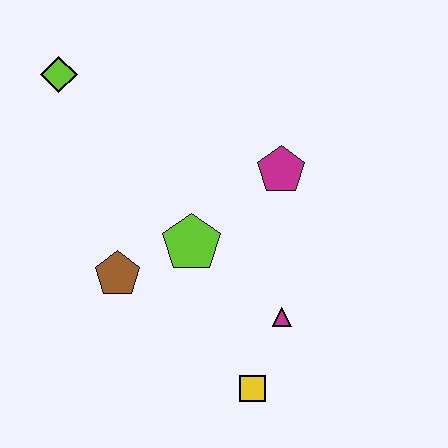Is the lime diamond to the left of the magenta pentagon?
Yes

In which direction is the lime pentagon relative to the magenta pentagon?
The lime pentagon is to the left of the magenta pentagon.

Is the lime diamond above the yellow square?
Yes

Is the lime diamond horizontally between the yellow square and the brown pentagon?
No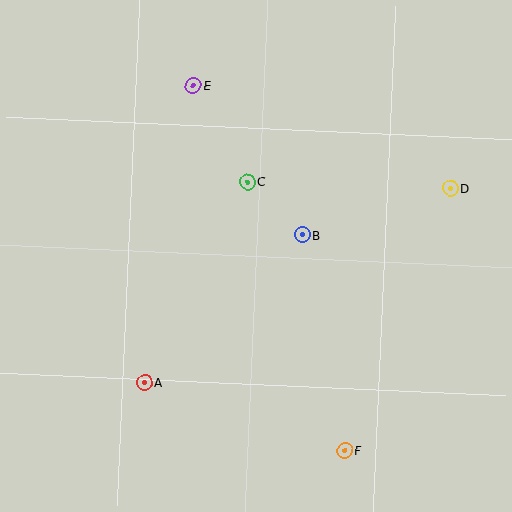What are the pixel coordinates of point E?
Point E is at (193, 85).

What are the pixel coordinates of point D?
Point D is at (451, 189).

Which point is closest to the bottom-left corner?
Point A is closest to the bottom-left corner.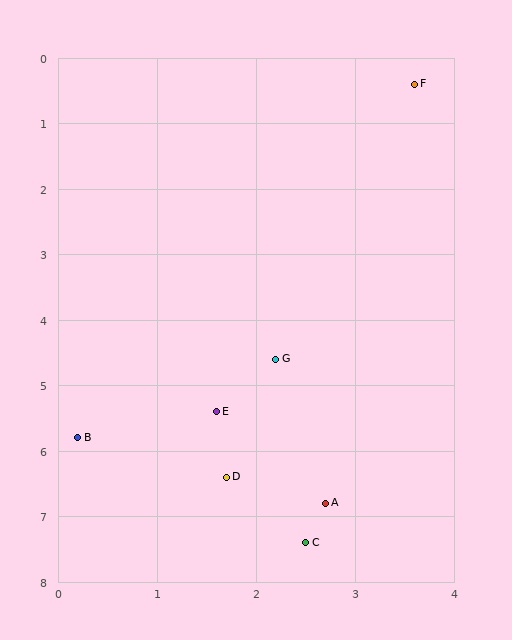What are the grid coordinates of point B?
Point B is at approximately (0.2, 5.8).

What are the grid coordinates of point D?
Point D is at approximately (1.7, 6.4).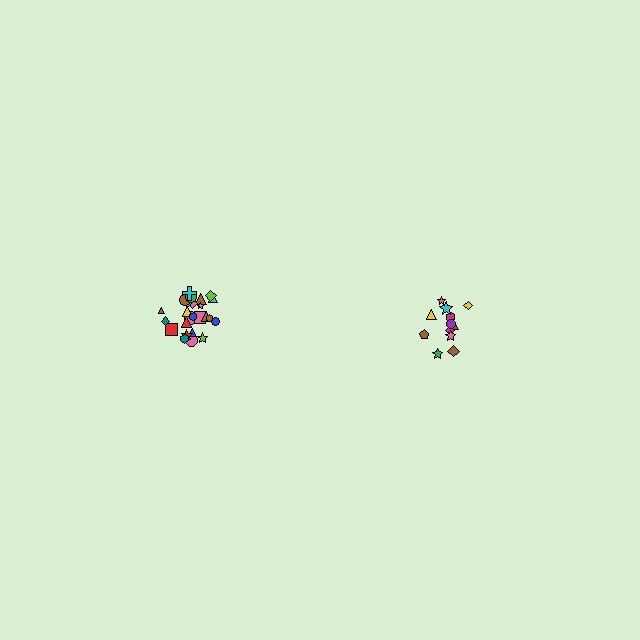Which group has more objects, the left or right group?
The left group.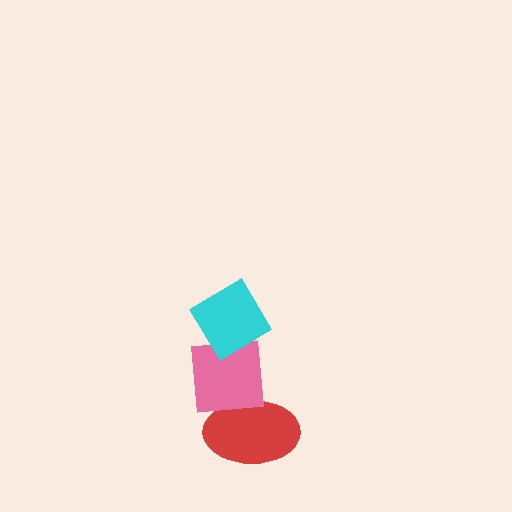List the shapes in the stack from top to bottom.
From top to bottom: the cyan diamond, the pink square, the red ellipse.